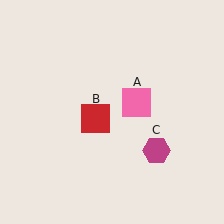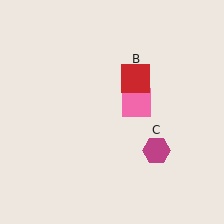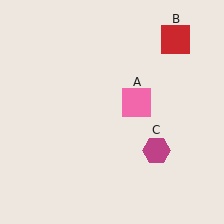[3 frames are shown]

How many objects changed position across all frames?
1 object changed position: red square (object B).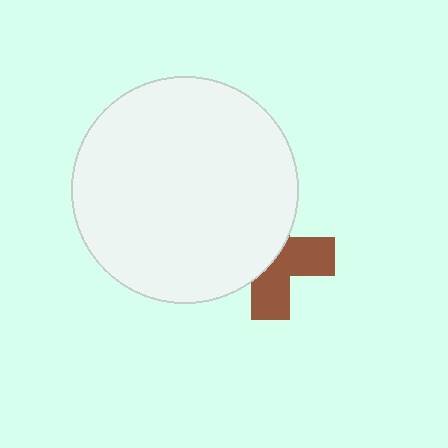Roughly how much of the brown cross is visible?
About half of it is visible (roughly 47%).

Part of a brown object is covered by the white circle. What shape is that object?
It is a cross.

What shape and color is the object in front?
The object in front is a white circle.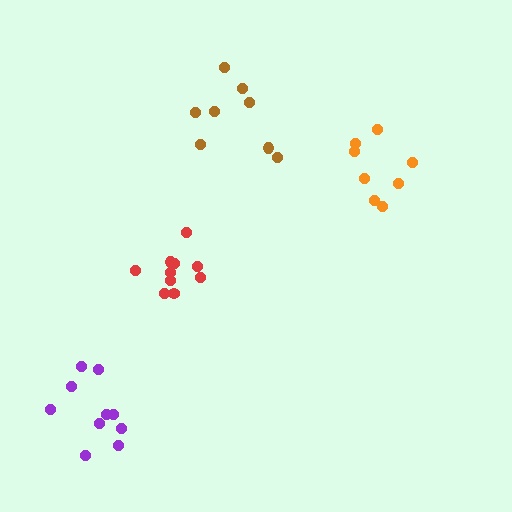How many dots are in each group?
Group 1: 8 dots, Group 2: 8 dots, Group 3: 10 dots, Group 4: 10 dots (36 total).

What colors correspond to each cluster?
The clusters are colored: brown, orange, red, purple.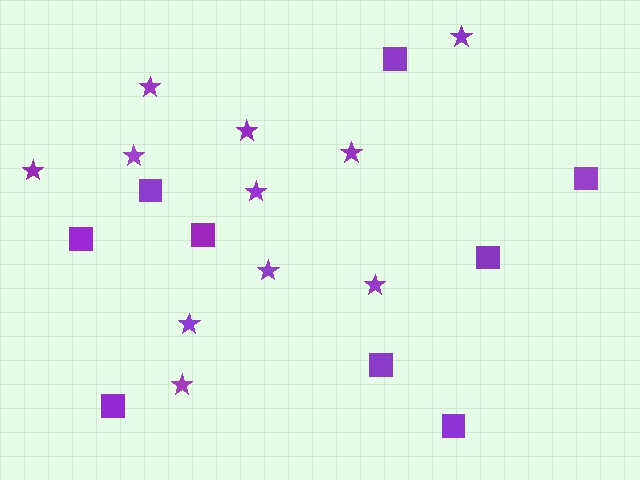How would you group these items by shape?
There are 2 groups: one group of squares (9) and one group of stars (11).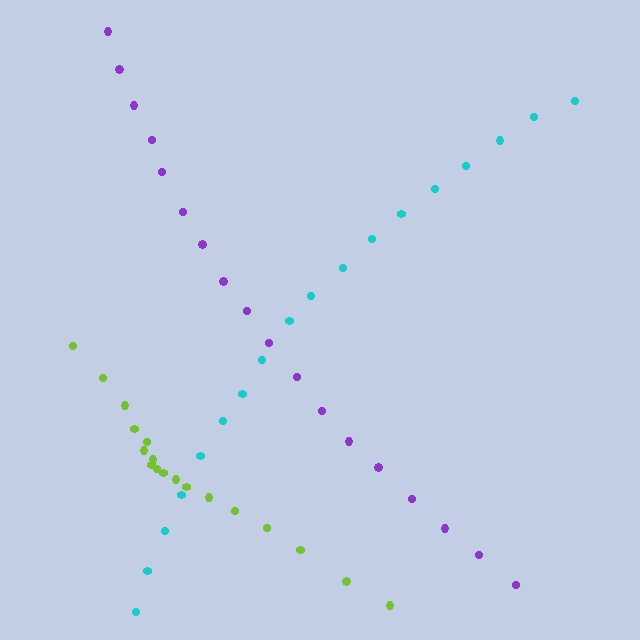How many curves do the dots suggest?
There are 3 distinct paths.